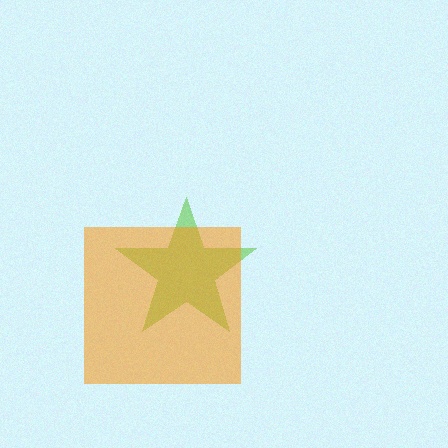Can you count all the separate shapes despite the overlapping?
Yes, there are 2 separate shapes.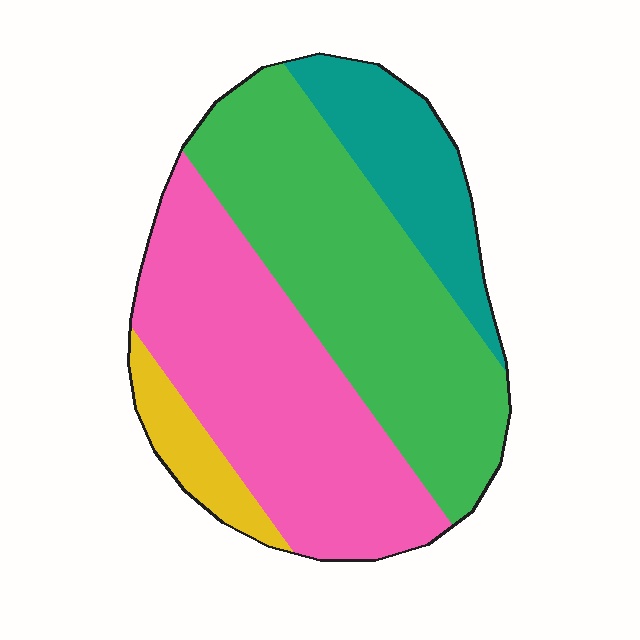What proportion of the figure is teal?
Teal covers about 15% of the figure.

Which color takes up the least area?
Yellow, at roughly 5%.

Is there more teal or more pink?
Pink.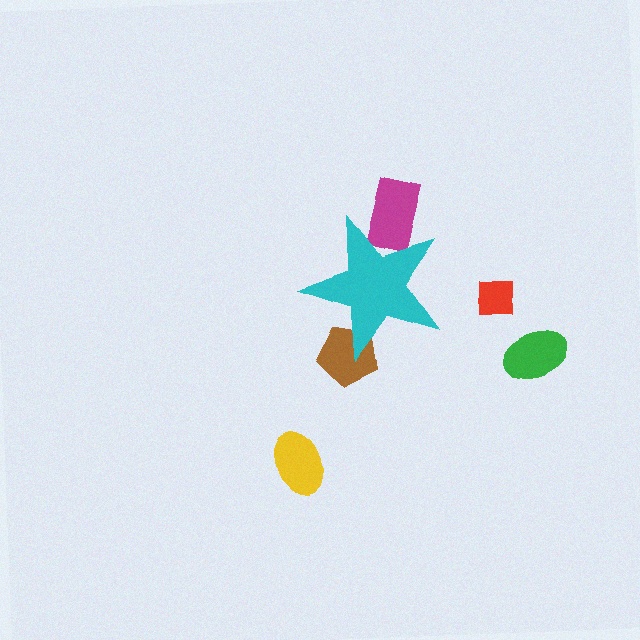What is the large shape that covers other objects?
A cyan star.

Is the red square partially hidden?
No, the red square is fully visible.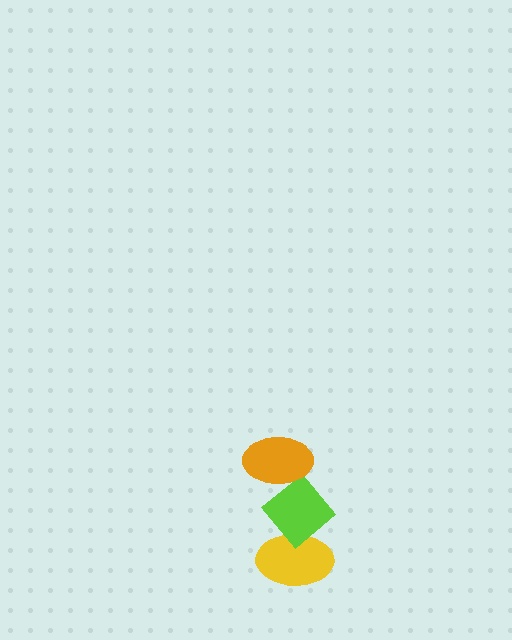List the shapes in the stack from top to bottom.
From top to bottom: the orange ellipse, the lime diamond, the yellow ellipse.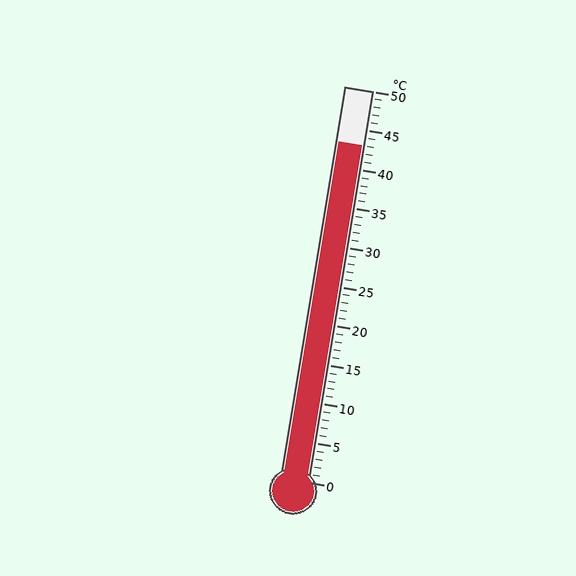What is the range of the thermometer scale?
The thermometer scale ranges from 0°C to 50°C.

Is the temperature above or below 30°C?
The temperature is above 30°C.